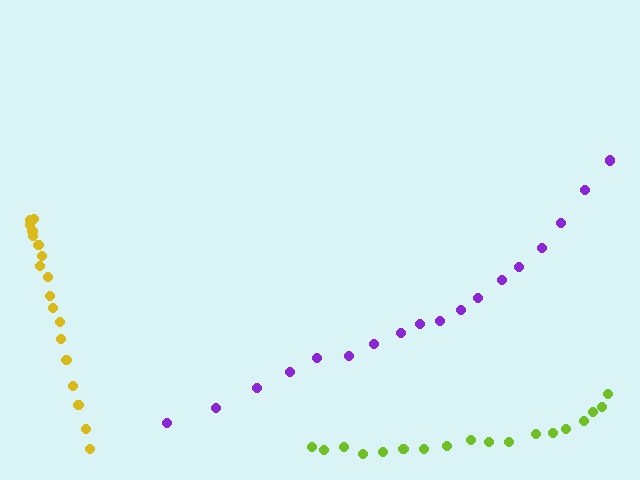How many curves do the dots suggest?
There are 3 distinct paths.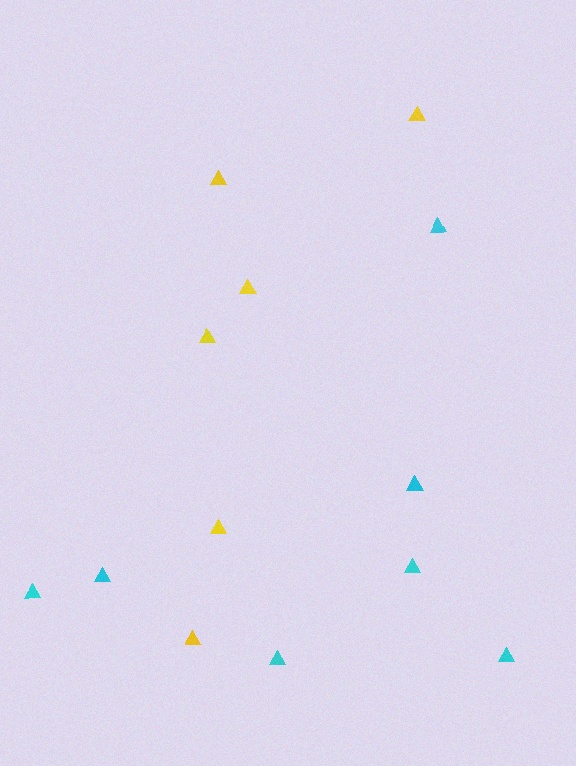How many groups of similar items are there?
There are 2 groups: one group of cyan triangles (7) and one group of yellow triangles (6).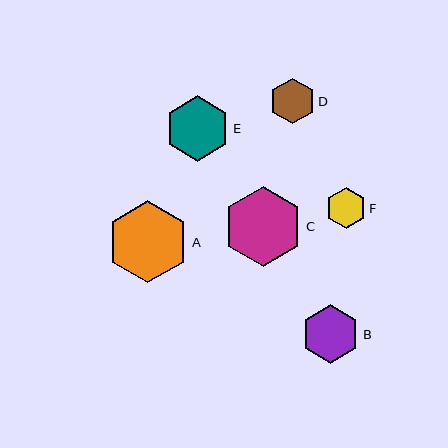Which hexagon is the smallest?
Hexagon F is the smallest with a size of approximately 40 pixels.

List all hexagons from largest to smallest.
From largest to smallest: A, C, E, B, D, F.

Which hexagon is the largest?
Hexagon A is the largest with a size of approximately 82 pixels.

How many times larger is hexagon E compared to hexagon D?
Hexagon E is approximately 1.4 times the size of hexagon D.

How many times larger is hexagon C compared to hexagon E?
Hexagon C is approximately 1.2 times the size of hexagon E.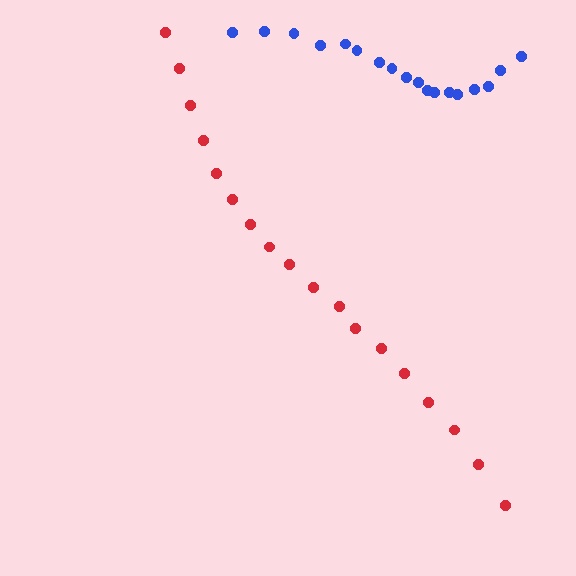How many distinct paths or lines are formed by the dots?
There are 2 distinct paths.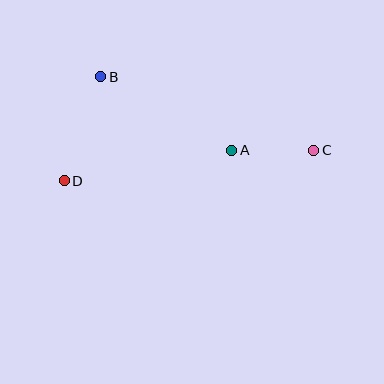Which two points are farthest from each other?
Points C and D are farthest from each other.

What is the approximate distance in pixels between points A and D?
The distance between A and D is approximately 171 pixels.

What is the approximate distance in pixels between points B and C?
The distance between B and C is approximately 225 pixels.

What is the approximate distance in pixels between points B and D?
The distance between B and D is approximately 110 pixels.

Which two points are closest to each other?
Points A and C are closest to each other.